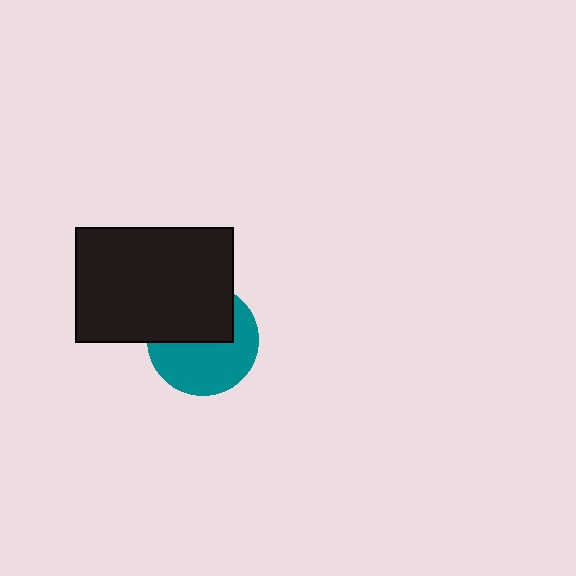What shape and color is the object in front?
The object in front is a black rectangle.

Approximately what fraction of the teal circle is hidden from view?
Roughly 45% of the teal circle is hidden behind the black rectangle.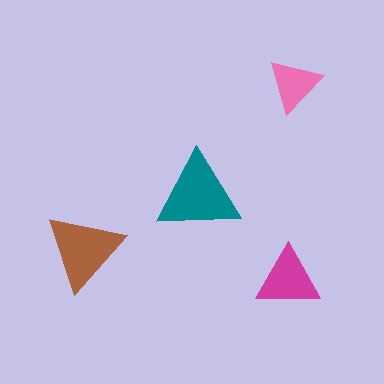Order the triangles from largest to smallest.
the teal one, the brown one, the magenta one, the pink one.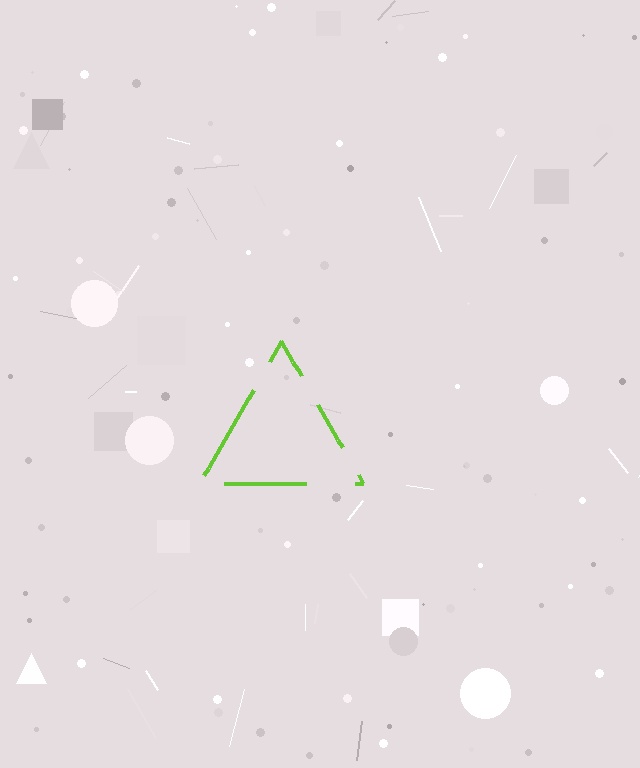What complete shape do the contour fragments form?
The contour fragments form a triangle.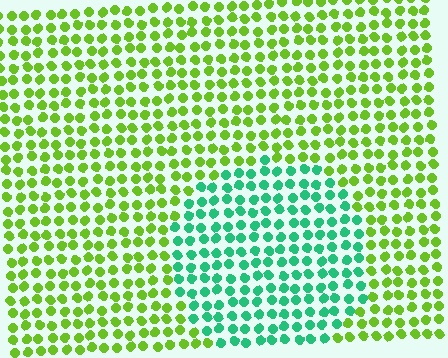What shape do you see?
I see a circle.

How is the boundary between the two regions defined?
The boundary is defined purely by a slight shift in hue (about 60 degrees). Spacing, size, and orientation are identical on both sides.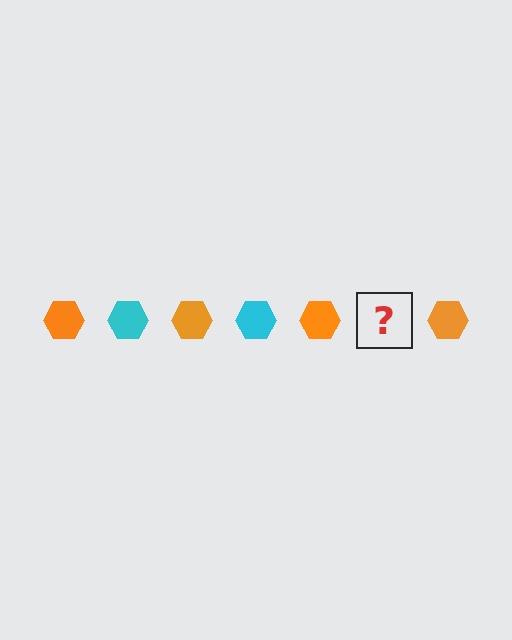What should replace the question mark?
The question mark should be replaced with a cyan hexagon.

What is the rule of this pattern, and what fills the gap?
The rule is that the pattern cycles through orange, cyan hexagons. The gap should be filled with a cyan hexagon.